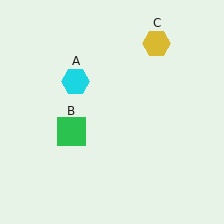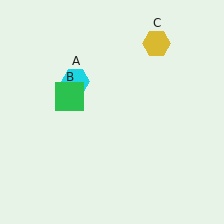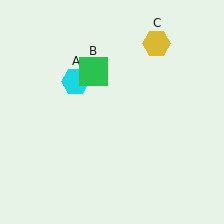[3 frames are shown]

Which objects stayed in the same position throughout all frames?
Cyan hexagon (object A) and yellow hexagon (object C) remained stationary.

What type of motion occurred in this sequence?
The green square (object B) rotated clockwise around the center of the scene.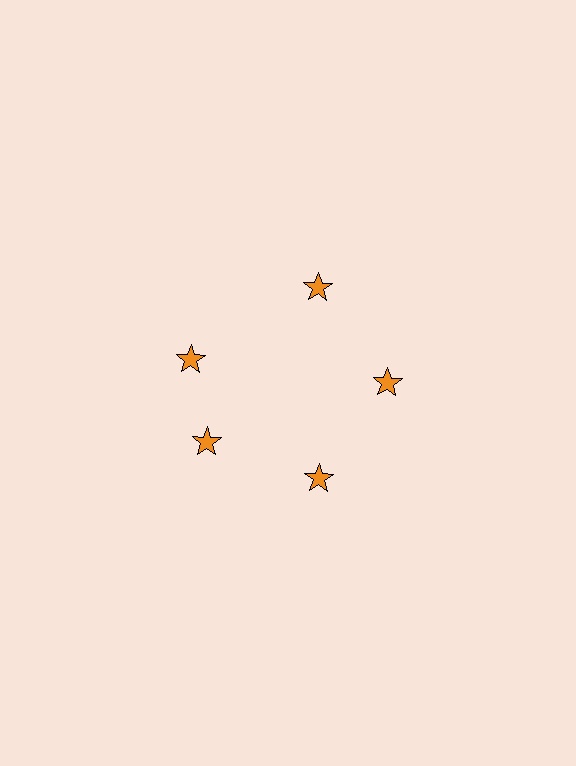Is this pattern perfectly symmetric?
No. The 5 orange stars are arranged in a ring, but one element near the 10 o'clock position is rotated out of alignment along the ring, breaking the 5-fold rotational symmetry.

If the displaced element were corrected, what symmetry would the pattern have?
It would have 5-fold rotational symmetry — the pattern would map onto itself every 72 degrees.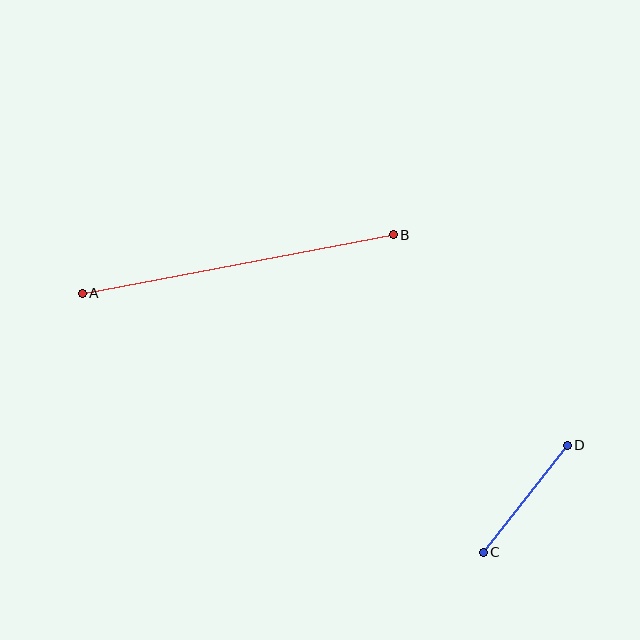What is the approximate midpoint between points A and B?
The midpoint is at approximately (238, 264) pixels.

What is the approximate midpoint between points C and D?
The midpoint is at approximately (525, 499) pixels.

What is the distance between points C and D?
The distance is approximately 136 pixels.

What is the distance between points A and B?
The distance is approximately 317 pixels.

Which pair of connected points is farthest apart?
Points A and B are farthest apart.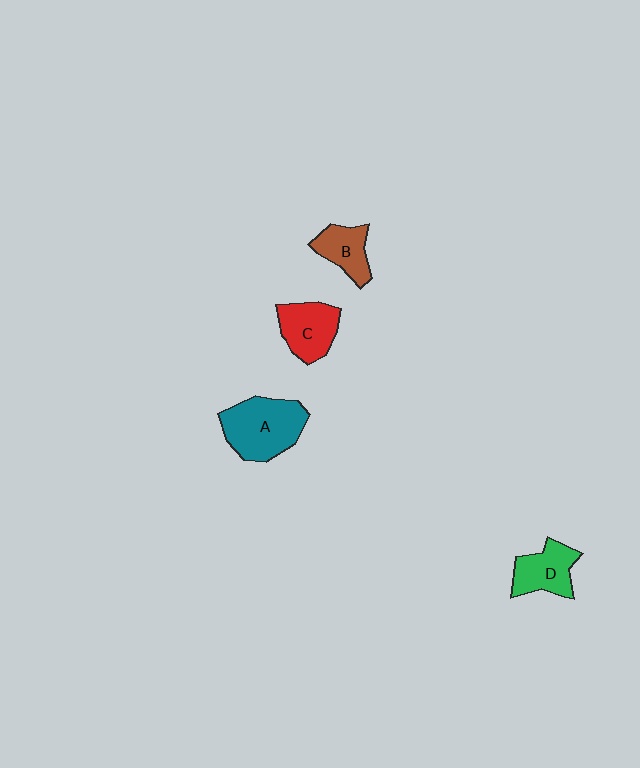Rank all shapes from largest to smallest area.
From largest to smallest: A (teal), C (red), D (green), B (brown).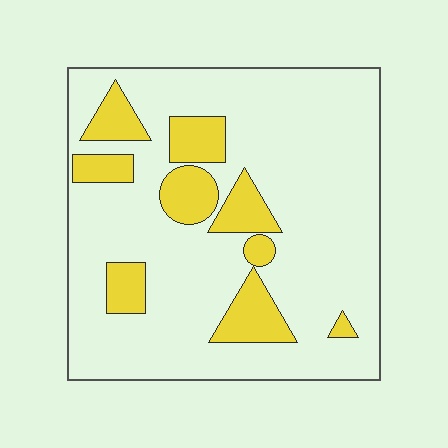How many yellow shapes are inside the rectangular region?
9.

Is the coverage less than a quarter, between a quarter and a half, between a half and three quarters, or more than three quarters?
Less than a quarter.